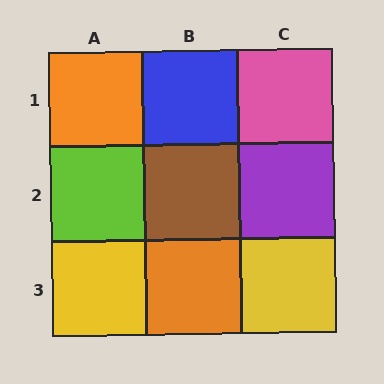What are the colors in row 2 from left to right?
Lime, brown, purple.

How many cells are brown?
1 cell is brown.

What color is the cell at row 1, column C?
Pink.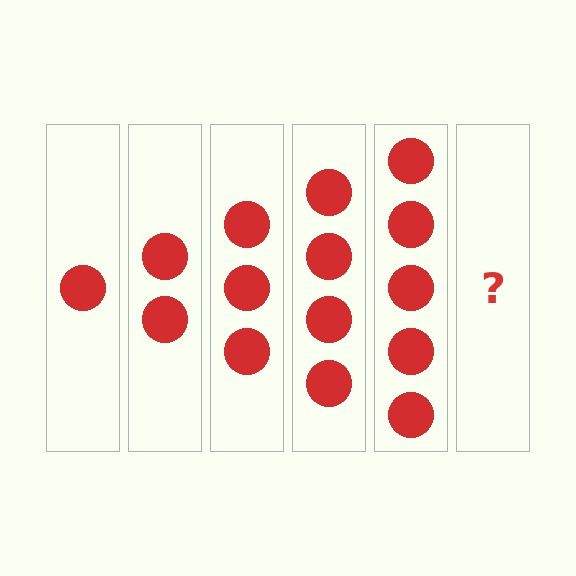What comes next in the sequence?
The next element should be 6 circles.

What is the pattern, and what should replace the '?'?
The pattern is that each step adds one more circle. The '?' should be 6 circles.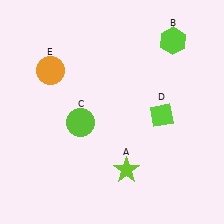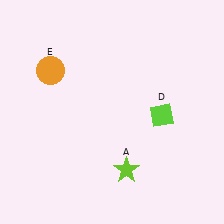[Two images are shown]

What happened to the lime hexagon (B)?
The lime hexagon (B) was removed in Image 2. It was in the top-right area of Image 1.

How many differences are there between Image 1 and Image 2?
There are 2 differences between the two images.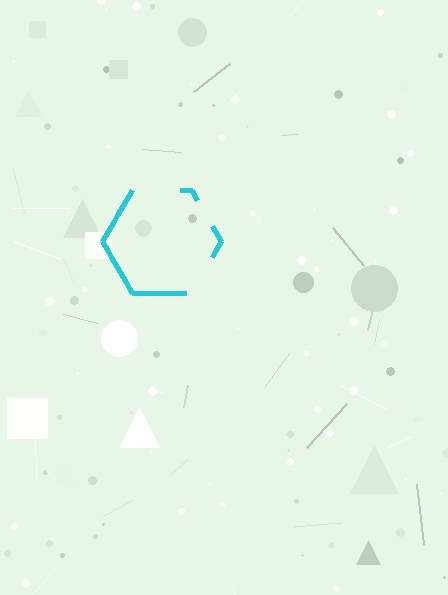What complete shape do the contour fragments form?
The contour fragments form a hexagon.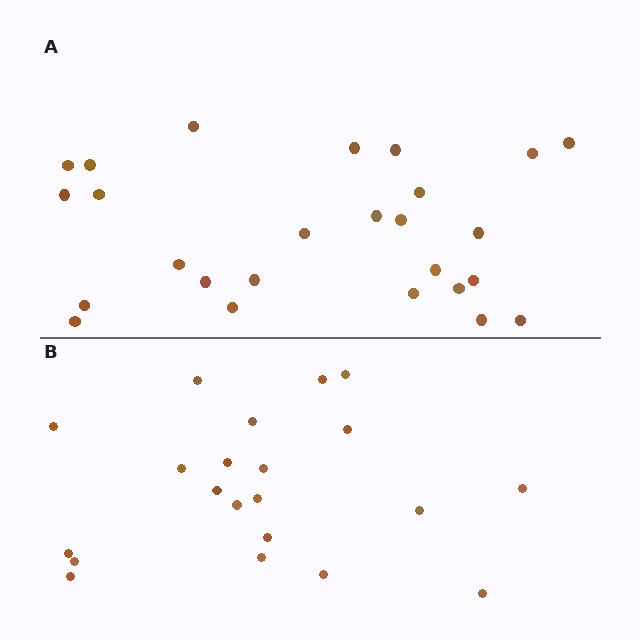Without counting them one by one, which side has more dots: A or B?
Region A (the top region) has more dots.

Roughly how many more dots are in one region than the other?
Region A has about 5 more dots than region B.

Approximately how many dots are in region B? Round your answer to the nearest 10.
About 20 dots. (The exact count is 21, which rounds to 20.)